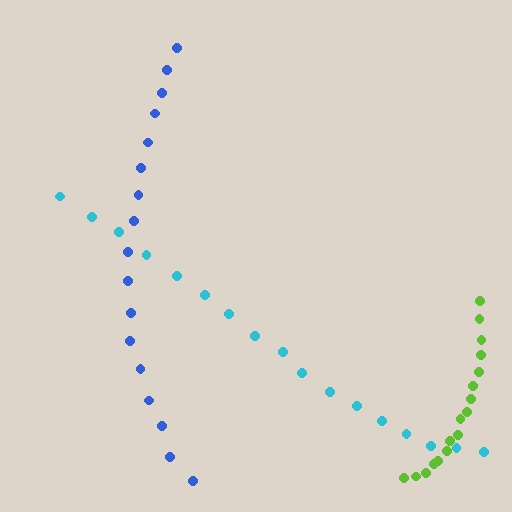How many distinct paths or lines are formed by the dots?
There are 3 distinct paths.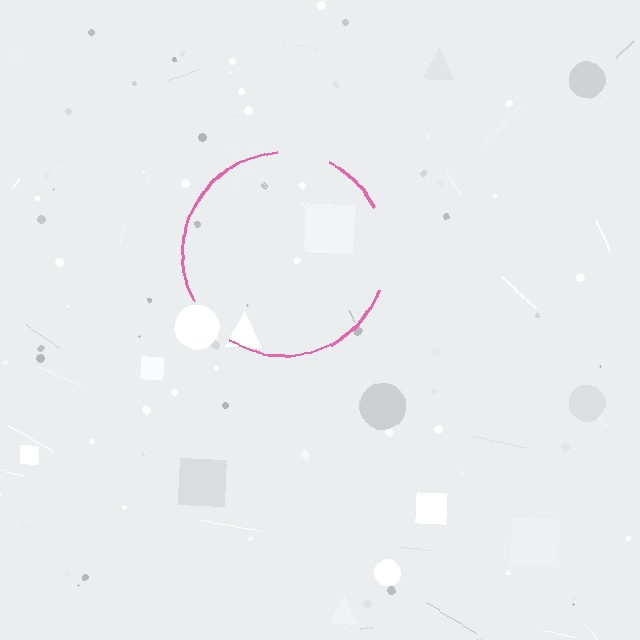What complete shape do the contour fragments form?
The contour fragments form a circle.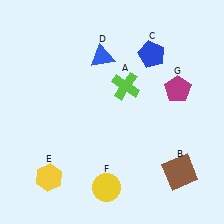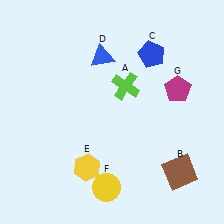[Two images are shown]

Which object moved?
The yellow hexagon (E) moved right.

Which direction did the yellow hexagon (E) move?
The yellow hexagon (E) moved right.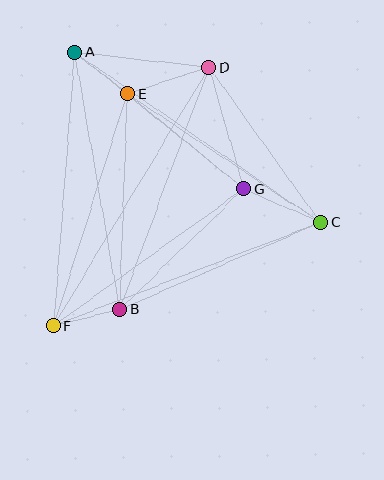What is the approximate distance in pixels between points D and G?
The distance between D and G is approximately 126 pixels.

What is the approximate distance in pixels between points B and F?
The distance between B and F is approximately 68 pixels.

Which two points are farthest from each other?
Points D and F are farthest from each other.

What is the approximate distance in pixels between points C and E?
The distance between C and E is approximately 232 pixels.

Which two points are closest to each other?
Points A and E are closest to each other.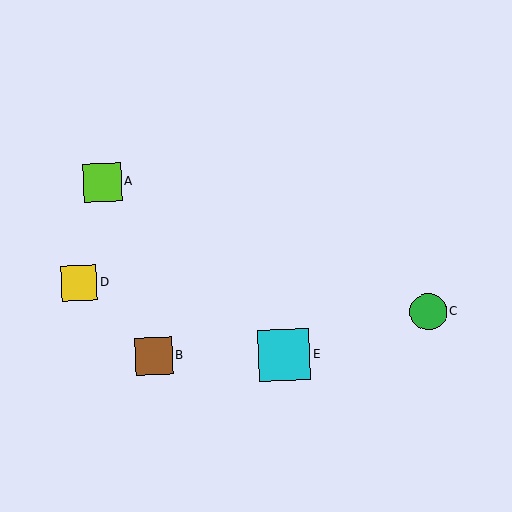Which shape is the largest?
The cyan square (labeled E) is the largest.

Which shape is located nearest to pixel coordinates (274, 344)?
The cyan square (labeled E) at (284, 355) is nearest to that location.